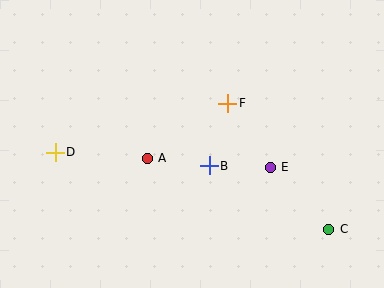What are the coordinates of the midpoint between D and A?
The midpoint between D and A is at (101, 155).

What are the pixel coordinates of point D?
Point D is at (55, 152).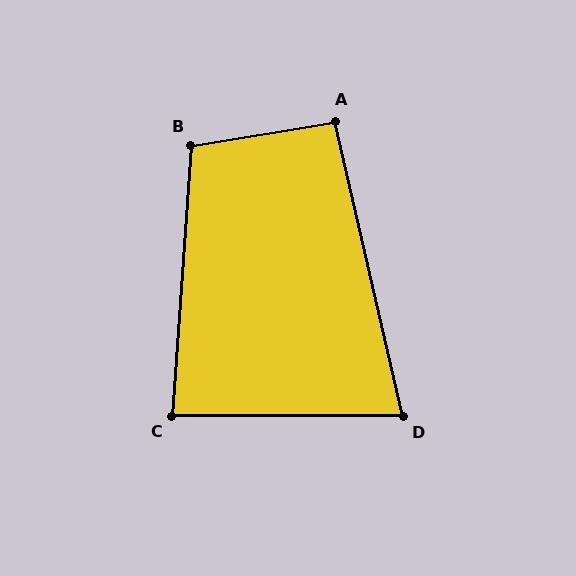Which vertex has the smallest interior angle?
D, at approximately 77 degrees.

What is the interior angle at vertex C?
Approximately 86 degrees (approximately right).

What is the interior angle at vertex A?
Approximately 94 degrees (approximately right).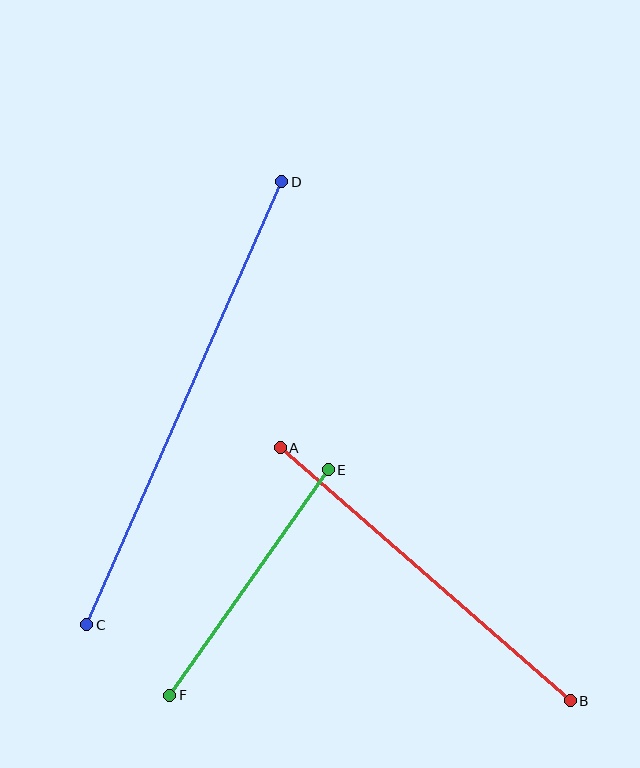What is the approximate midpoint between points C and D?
The midpoint is at approximately (184, 403) pixels.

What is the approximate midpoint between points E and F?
The midpoint is at approximately (249, 583) pixels.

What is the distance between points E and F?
The distance is approximately 276 pixels.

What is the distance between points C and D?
The distance is approximately 484 pixels.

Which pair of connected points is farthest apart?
Points C and D are farthest apart.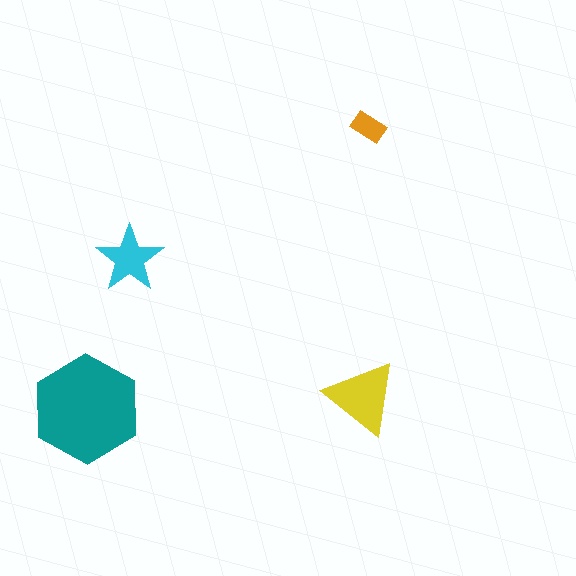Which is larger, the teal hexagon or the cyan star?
The teal hexagon.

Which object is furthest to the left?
The teal hexagon is leftmost.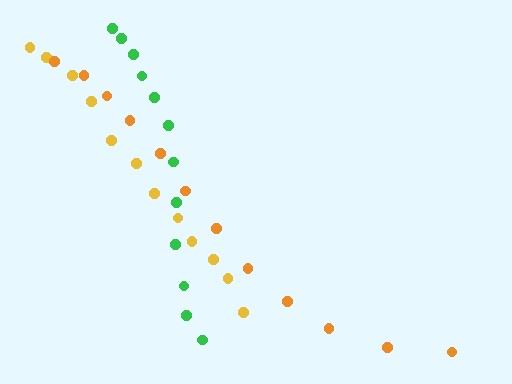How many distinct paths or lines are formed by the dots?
There are 3 distinct paths.